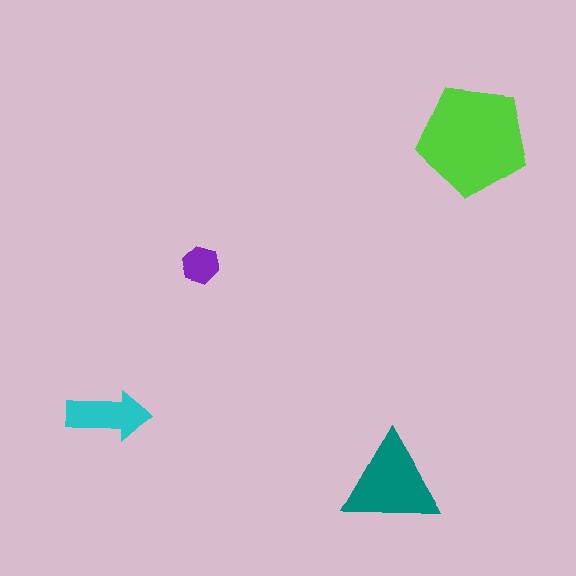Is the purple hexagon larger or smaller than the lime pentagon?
Smaller.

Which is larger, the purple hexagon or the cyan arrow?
The cyan arrow.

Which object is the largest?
The lime pentagon.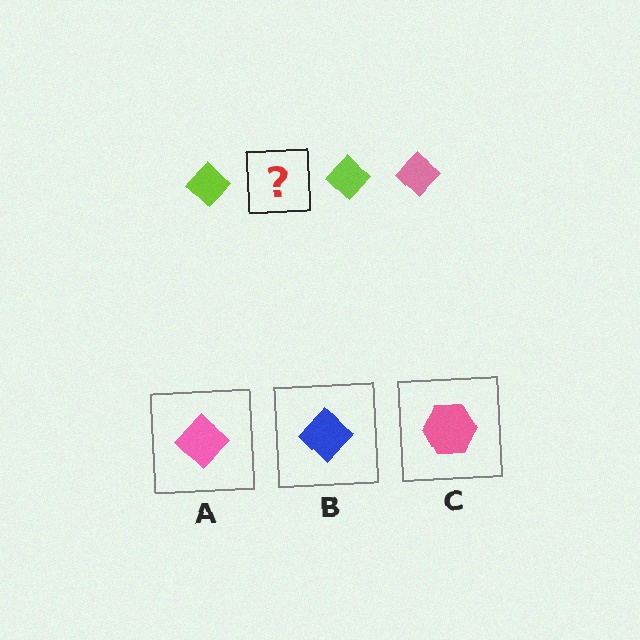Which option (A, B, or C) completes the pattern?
A.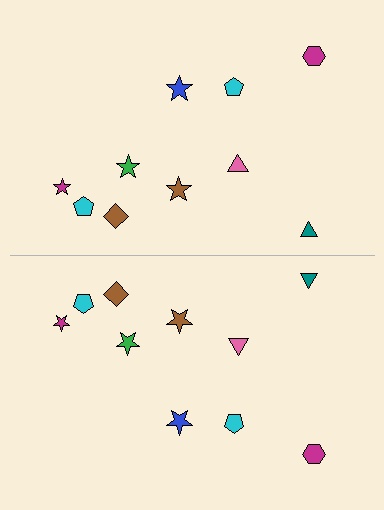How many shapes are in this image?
There are 20 shapes in this image.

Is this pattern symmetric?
Yes, this pattern has bilateral (reflection) symmetry.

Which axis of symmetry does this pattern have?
The pattern has a horizontal axis of symmetry running through the center of the image.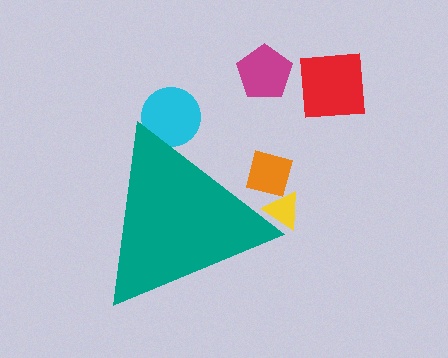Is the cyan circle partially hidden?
Yes, the cyan circle is partially hidden behind the teal triangle.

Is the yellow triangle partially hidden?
Yes, the yellow triangle is partially hidden behind the teal triangle.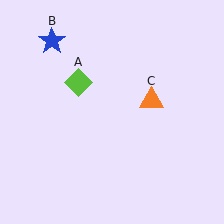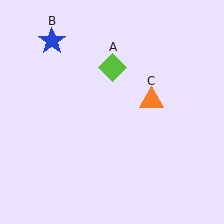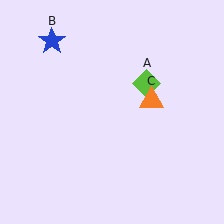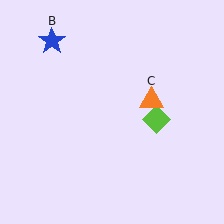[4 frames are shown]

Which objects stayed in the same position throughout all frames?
Blue star (object B) and orange triangle (object C) remained stationary.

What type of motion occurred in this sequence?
The lime diamond (object A) rotated clockwise around the center of the scene.